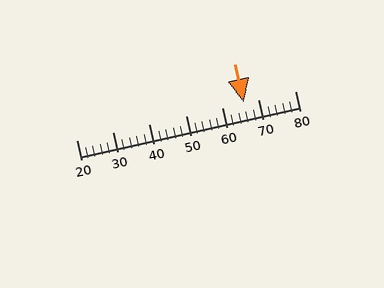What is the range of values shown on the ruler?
The ruler shows values from 20 to 80.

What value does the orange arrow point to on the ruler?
The orange arrow points to approximately 66.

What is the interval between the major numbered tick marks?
The major tick marks are spaced 10 units apart.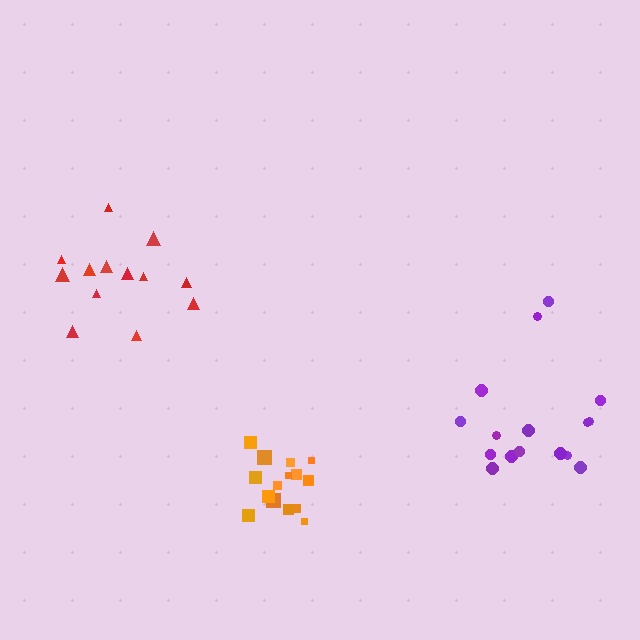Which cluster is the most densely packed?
Orange.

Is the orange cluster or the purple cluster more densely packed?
Orange.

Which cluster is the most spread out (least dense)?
Purple.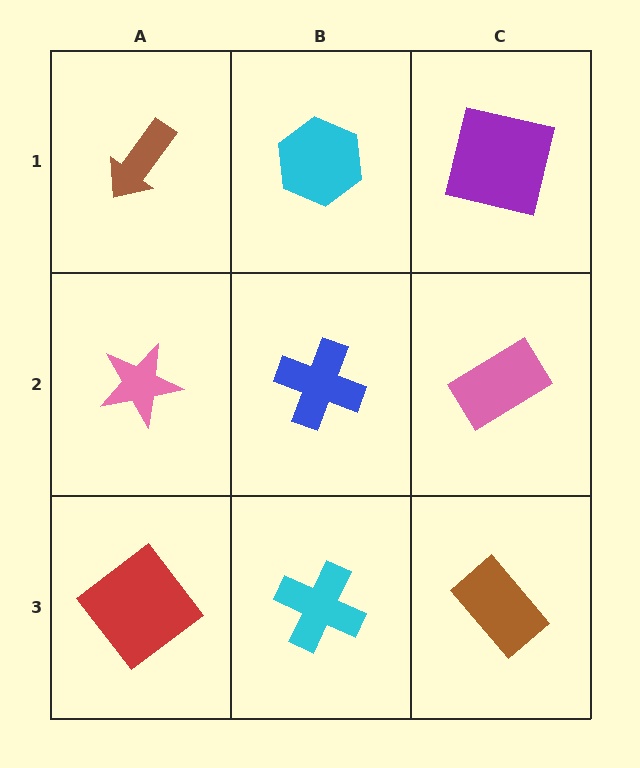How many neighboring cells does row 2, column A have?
3.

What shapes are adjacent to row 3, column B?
A blue cross (row 2, column B), a red diamond (row 3, column A), a brown rectangle (row 3, column C).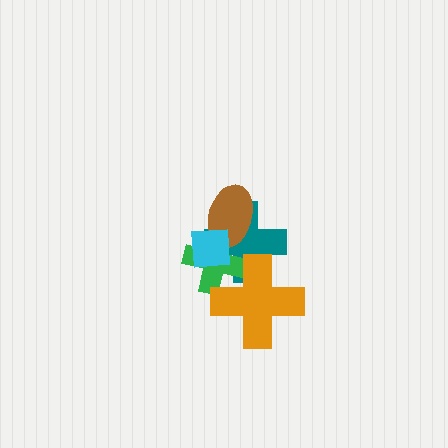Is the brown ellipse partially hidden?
Yes, it is partially covered by another shape.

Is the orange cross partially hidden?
No, no other shape covers it.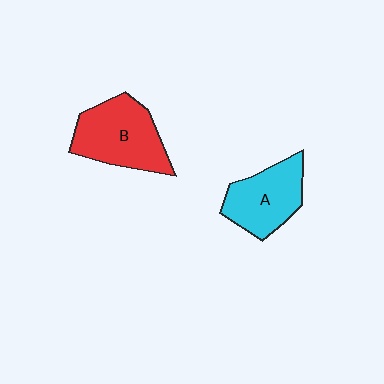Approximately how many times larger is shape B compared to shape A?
Approximately 1.2 times.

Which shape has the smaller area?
Shape A (cyan).